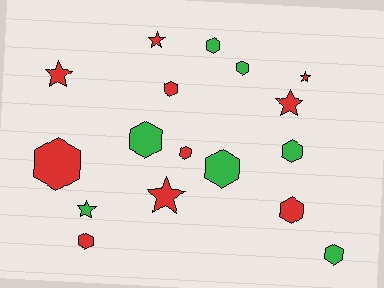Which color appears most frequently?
Red, with 10 objects.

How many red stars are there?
There are 5 red stars.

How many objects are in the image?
There are 17 objects.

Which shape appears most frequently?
Hexagon, with 11 objects.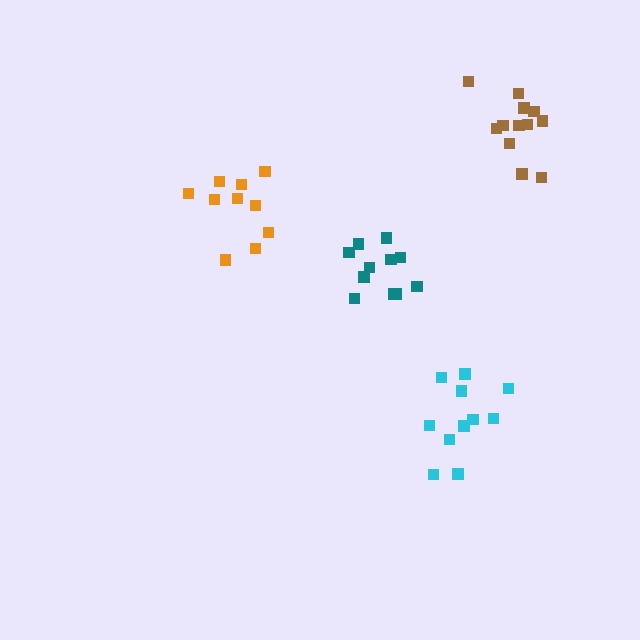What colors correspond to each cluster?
The clusters are colored: orange, brown, cyan, teal.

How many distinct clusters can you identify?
There are 4 distinct clusters.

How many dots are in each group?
Group 1: 10 dots, Group 2: 12 dots, Group 3: 11 dots, Group 4: 11 dots (44 total).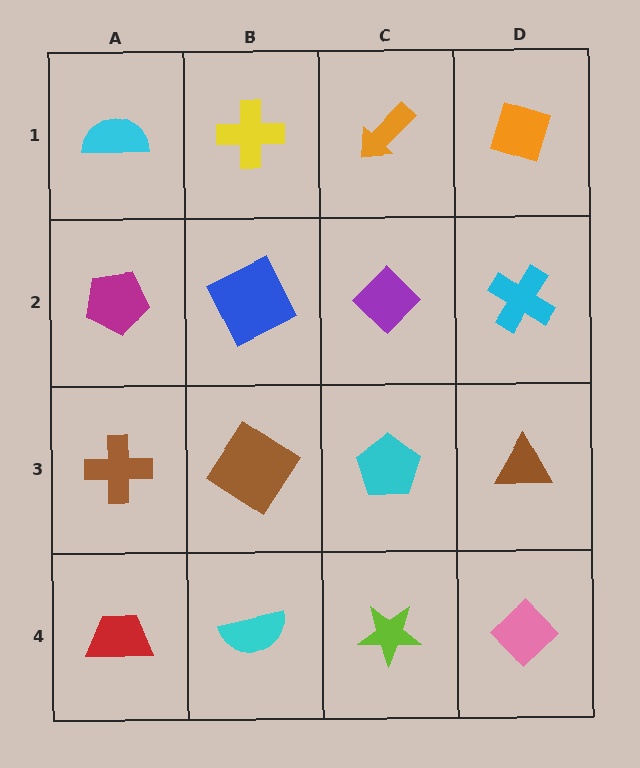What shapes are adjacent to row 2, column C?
An orange arrow (row 1, column C), a cyan pentagon (row 3, column C), a blue square (row 2, column B), a cyan cross (row 2, column D).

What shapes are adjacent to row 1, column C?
A purple diamond (row 2, column C), a yellow cross (row 1, column B), an orange diamond (row 1, column D).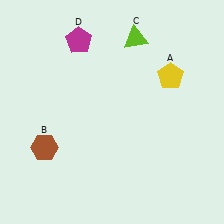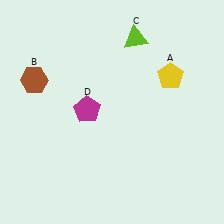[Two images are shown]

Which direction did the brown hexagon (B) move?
The brown hexagon (B) moved up.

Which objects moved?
The objects that moved are: the brown hexagon (B), the magenta pentagon (D).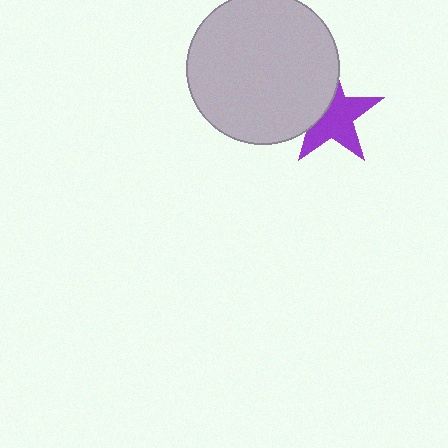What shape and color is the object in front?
The object in front is a light gray circle.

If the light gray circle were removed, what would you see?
You would see the complete purple star.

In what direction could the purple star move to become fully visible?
The purple star could move right. That would shift it out from behind the light gray circle entirely.